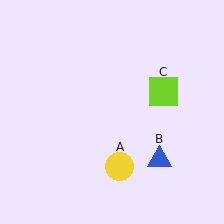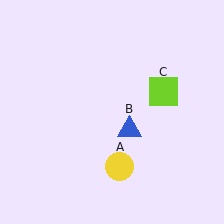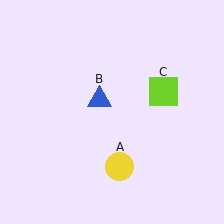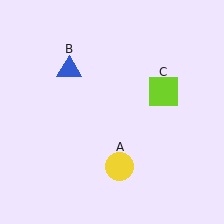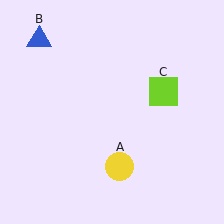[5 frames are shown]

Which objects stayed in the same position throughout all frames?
Yellow circle (object A) and lime square (object C) remained stationary.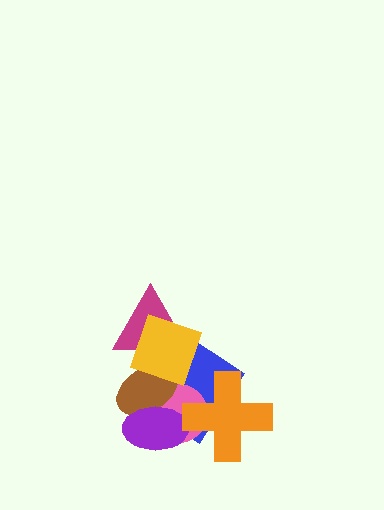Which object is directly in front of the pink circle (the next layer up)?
The brown ellipse is directly in front of the pink circle.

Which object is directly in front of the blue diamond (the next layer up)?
The pink circle is directly in front of the blue diamond.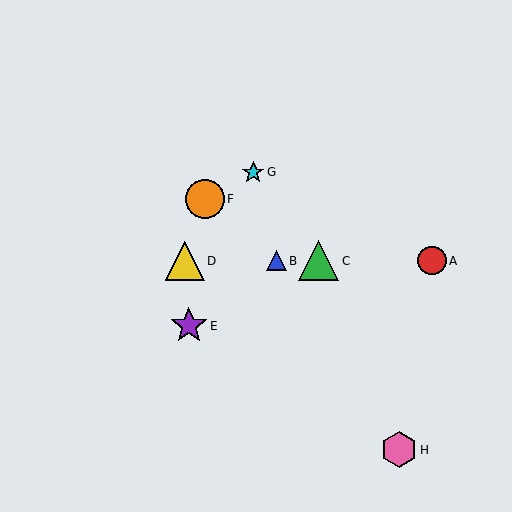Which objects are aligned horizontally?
Objects A, B, C, D are aligned horizontally.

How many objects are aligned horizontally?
4 objects (A, B, C, D) are aligned horizontally.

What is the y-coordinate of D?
Object D is at y≈261.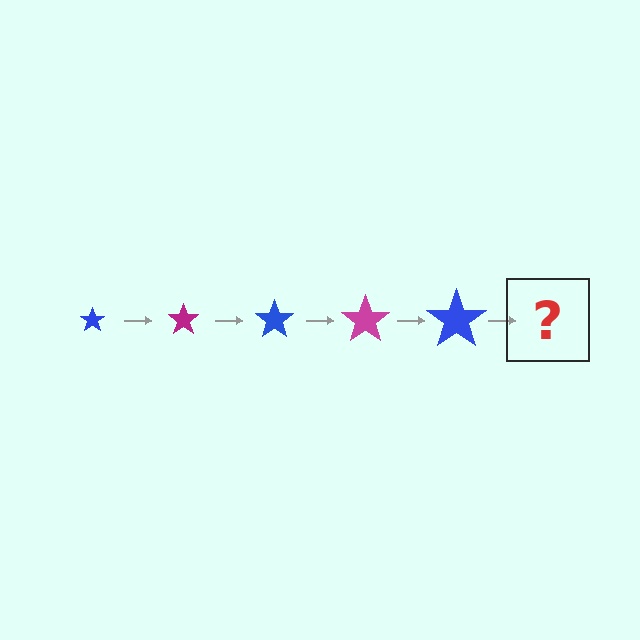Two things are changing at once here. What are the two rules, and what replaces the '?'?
The two rules are that the star grows larger each step and the color cycles through blue and magenta. The '?' should be a magenta star, larger than the previous one.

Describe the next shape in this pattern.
It should be a magenta star, larger than the previous one.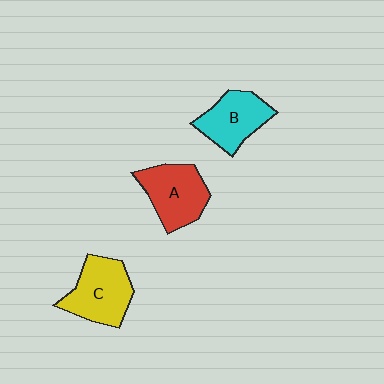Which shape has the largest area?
Shape C (yellow).